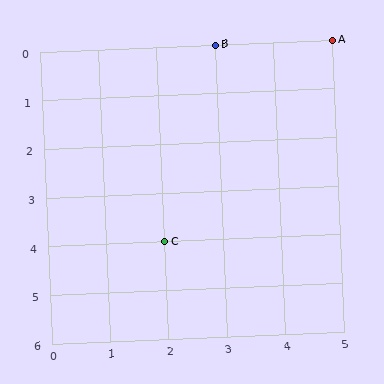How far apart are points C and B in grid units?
Points C and B are 1 column and 4 rows apart (about 4.1 grid units diagonally).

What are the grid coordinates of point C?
Point C is at grid coordinates (2, 4).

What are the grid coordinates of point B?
Point B is at grid coordinates (3, 0).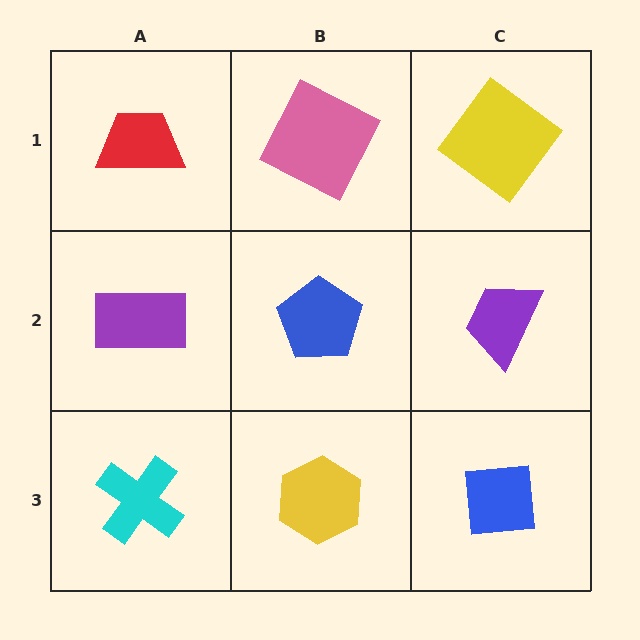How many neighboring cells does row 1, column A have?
2.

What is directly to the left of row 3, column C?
A yellow hexagon.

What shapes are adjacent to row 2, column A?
A red trapezoid (row 1, column A), a cyan cross (row 3, column A), a blue pentagon (row 2, column B).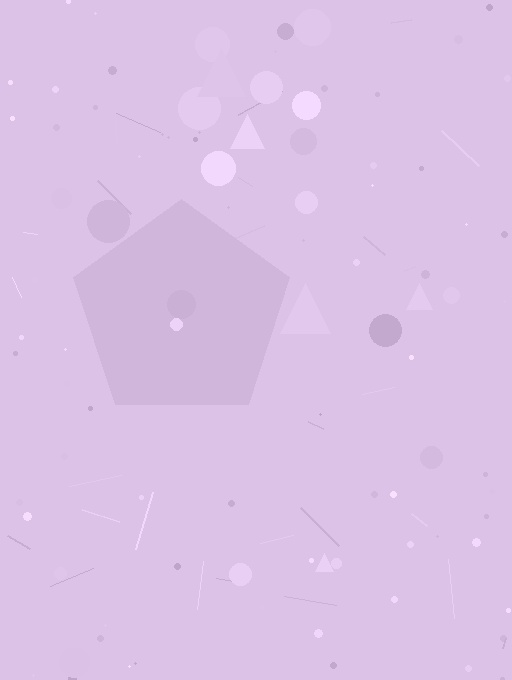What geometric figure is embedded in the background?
A pentagon is embedded in the background.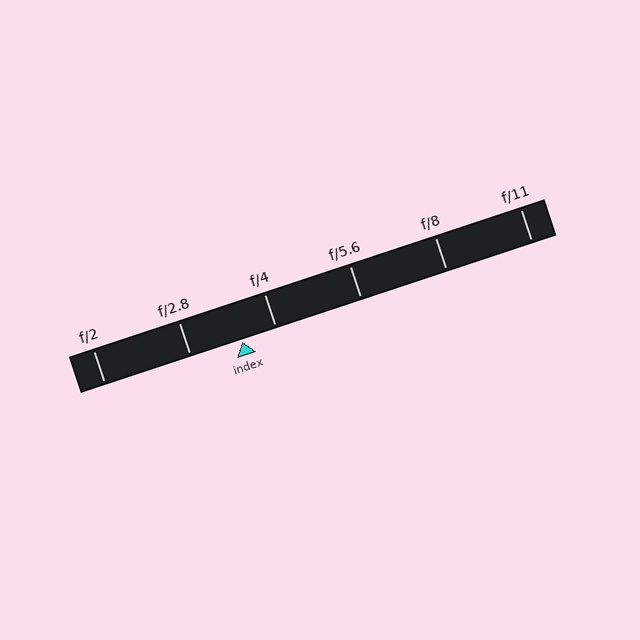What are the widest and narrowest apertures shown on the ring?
The widest aperture shown is f/2 and the narrowest is f/11.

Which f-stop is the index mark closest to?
The index mark is closest to f/4.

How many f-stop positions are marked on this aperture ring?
There are 6 f-stop positions marked.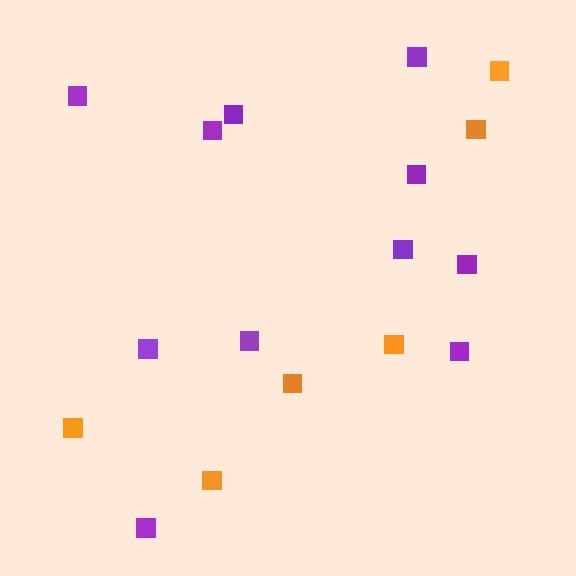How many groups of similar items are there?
There are 2 groups: one group of orange squares (6) and one group of purple squares (11).